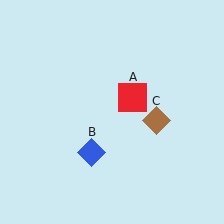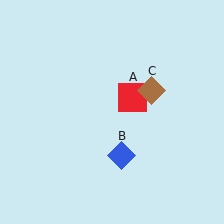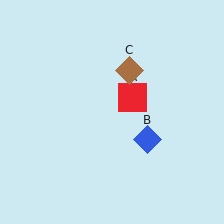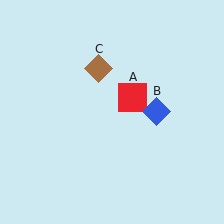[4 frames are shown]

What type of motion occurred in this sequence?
The blue diamond (object B), brown diamond (object C) rotated counterclockwise around the center of the scene.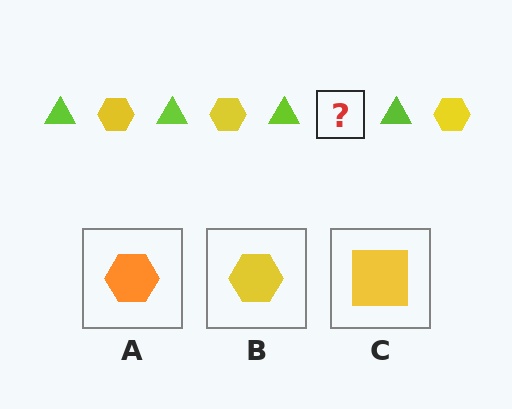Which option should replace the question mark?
Option B.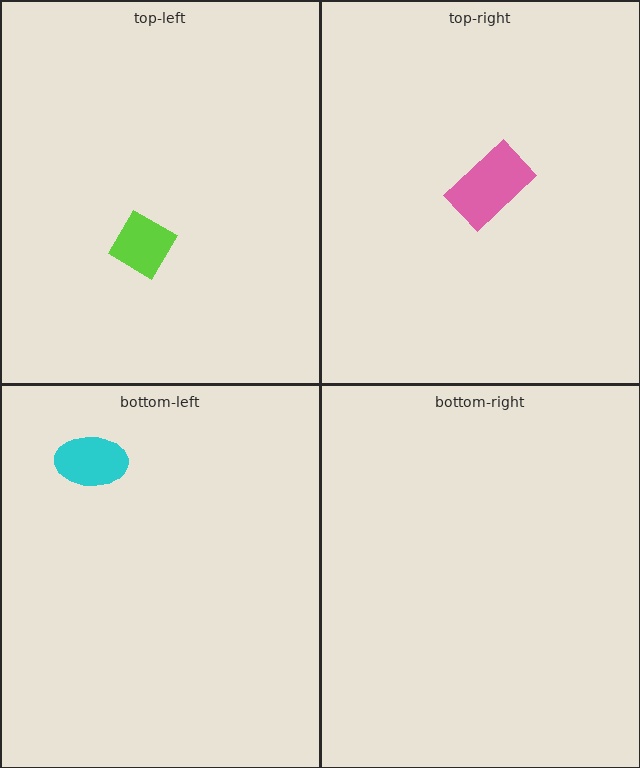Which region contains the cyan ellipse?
The bottom-left region.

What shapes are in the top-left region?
The lime diamond.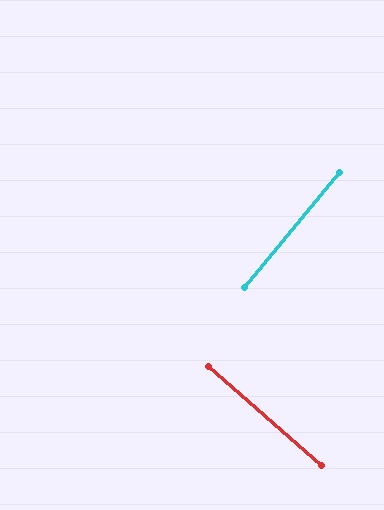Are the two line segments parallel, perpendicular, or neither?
Perpendicular — they meet at approximately 88°.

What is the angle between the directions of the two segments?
Approximately 88 degrees.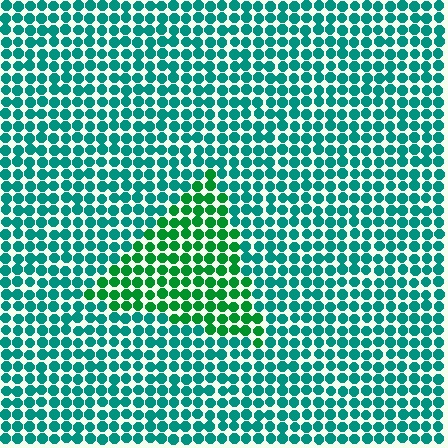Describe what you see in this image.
The image is filled with small teal elements in a uniform arrangement. A triangle-shaped region is visible where the elements are tinted to a slightly different hue, forming a subtle color boundary.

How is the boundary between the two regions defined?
The boundary is defined purely by a slight shift in hue (about 35 degrees). Spacing, size, and orientation are identical on both sides.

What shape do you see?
I see a triangle.